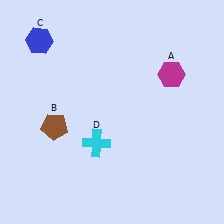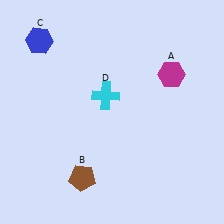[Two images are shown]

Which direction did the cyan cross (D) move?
The cyan cross (D) moved up.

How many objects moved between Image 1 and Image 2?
2 objects moved between the two images.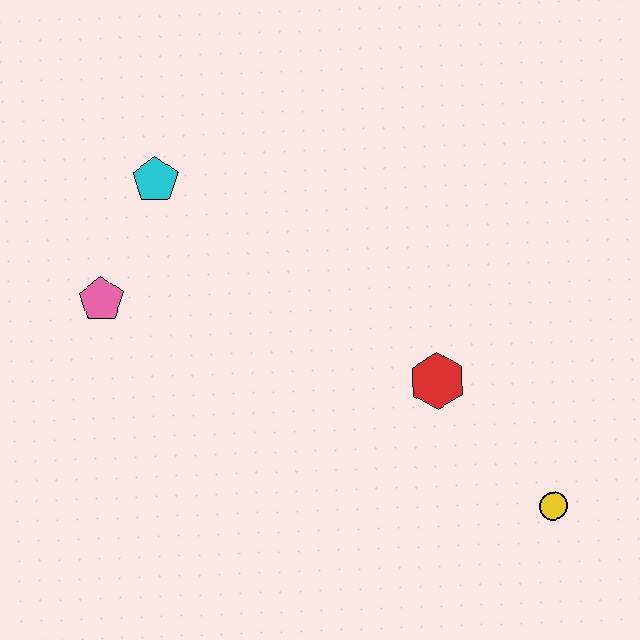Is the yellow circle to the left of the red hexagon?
No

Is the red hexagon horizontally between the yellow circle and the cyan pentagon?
Yes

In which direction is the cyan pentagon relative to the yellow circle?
The cyan pentagon is to the left of the yellow circle.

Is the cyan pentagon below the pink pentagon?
No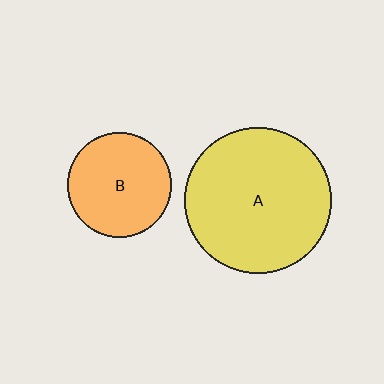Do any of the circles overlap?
No, none of the circles overlap.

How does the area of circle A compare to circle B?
Approximately 2.0 times.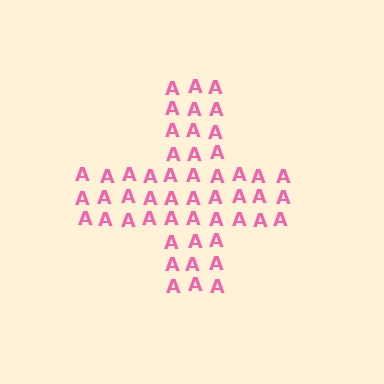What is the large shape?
The large shape is a cross.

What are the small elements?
The small elements are letter A's.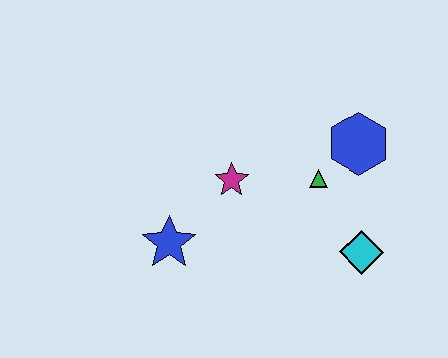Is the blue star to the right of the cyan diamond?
No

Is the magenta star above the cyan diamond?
Yes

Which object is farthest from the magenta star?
The cyan diamond is farthest from the magenta star.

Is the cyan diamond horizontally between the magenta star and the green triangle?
No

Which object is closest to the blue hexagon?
The green triangle is closest to the blue hexagon.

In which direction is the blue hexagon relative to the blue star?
The blue hexagon is to the right of the blue star.